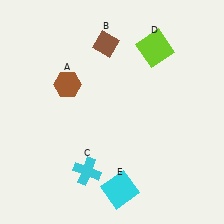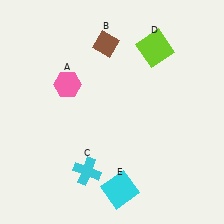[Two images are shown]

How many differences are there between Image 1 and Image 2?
There is 1 difference between the two images.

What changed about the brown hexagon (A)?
In Image 1, A is brown. In Image 2, it changed to pink.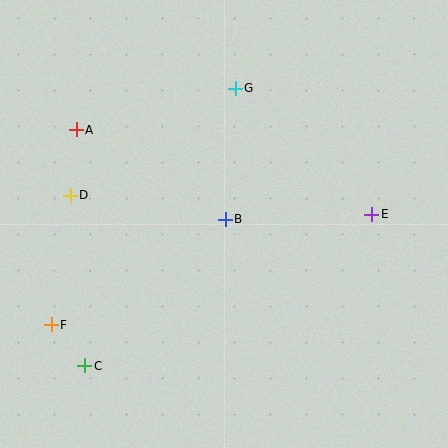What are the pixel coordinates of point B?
Point B is at (225, 219).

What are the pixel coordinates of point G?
Point G is at (235, 88).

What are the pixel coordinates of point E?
Point E is at (372, 214).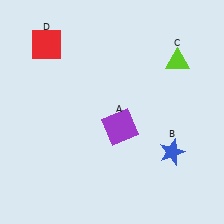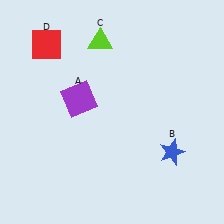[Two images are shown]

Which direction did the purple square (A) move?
The purple square (A) moved left.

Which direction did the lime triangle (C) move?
The lime triangle (C) moved left.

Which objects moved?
The objects that moved are: the purple square (A), the lime triangle (C).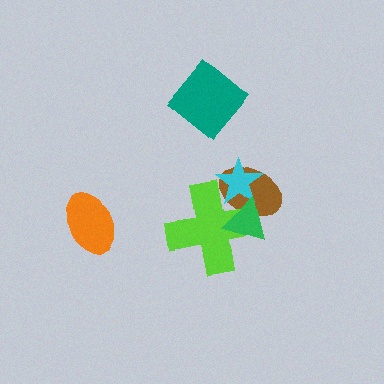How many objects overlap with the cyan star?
3 objects overlap with the cyan star.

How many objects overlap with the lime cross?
3 objects overlap with the lime cross.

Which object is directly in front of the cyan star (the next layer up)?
The lime cross is directly in front of the cyan star.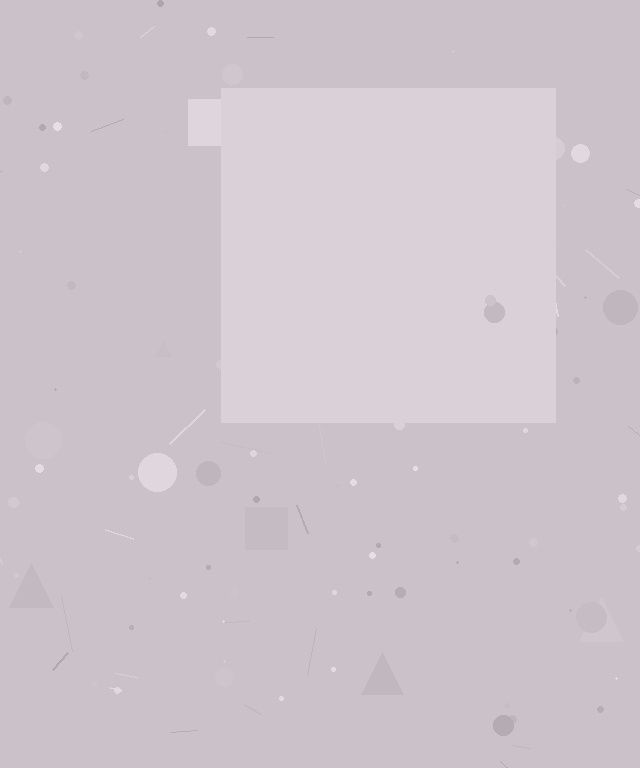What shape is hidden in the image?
A square is hidden in the image.